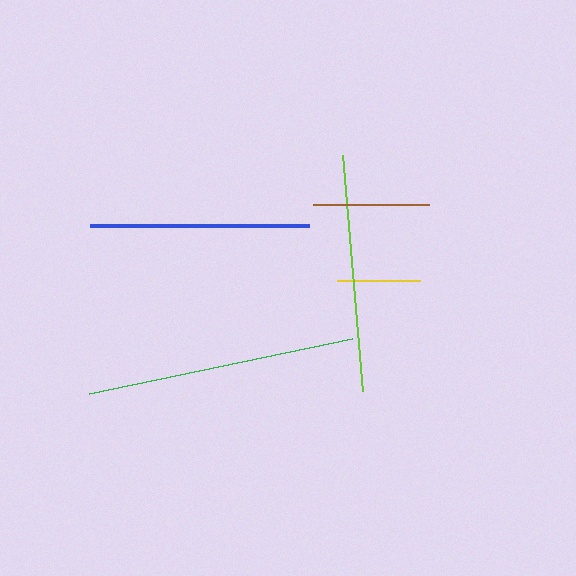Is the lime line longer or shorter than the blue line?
The lime line is longer than the blue line.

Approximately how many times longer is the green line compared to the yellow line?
The green line is approximately 3.2 times the length of the yellow line.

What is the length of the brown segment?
The brown segment is approximately 116 pixels long.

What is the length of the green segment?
The green segment is approximately 269 pixels long.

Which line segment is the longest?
The green line is the longest at approximately 269 pixels.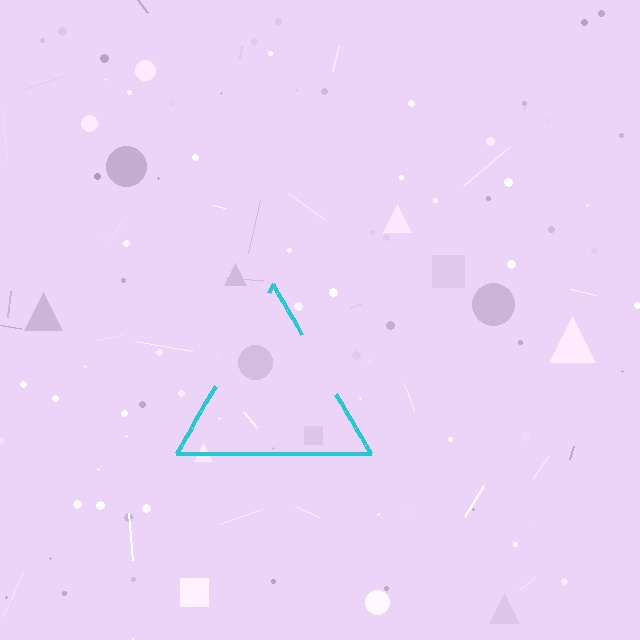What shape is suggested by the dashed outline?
The dashed outline suggests a triangle.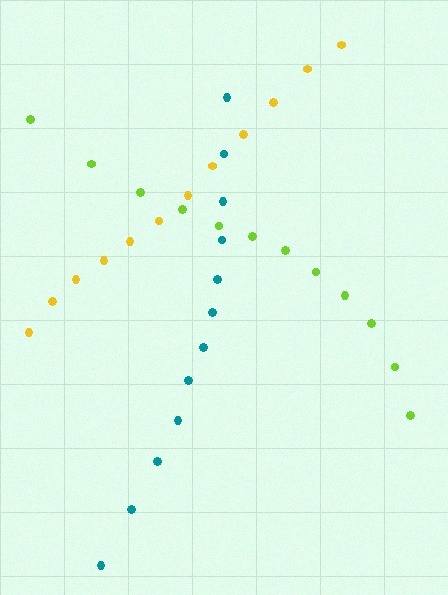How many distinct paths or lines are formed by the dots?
There are 3 distinct paths.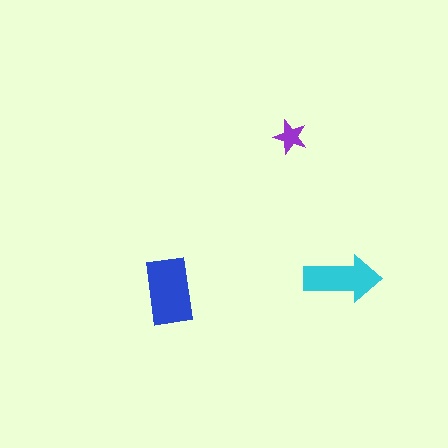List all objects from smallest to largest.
The purple star, the cyan arrow, the blue rectangle.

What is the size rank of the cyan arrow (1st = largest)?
2nd.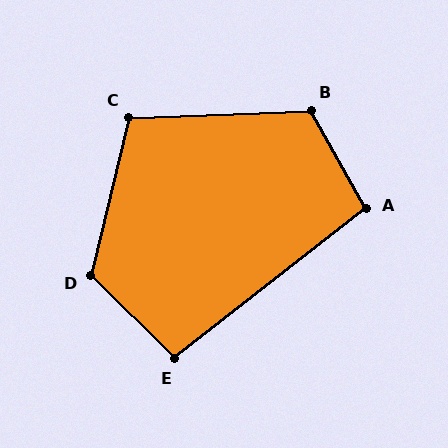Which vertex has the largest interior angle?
D, at approximately 121 degrees.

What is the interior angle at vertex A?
Approximately 99 degrees (obtuse).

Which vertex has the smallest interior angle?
E, at approximately 97 degrees.